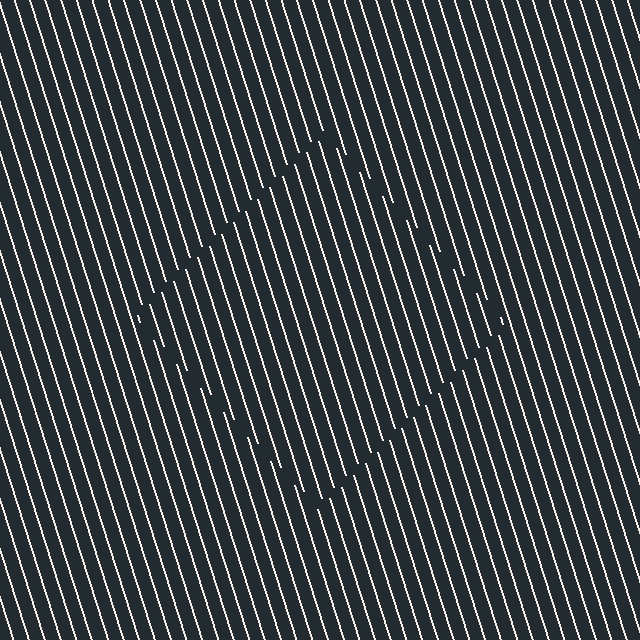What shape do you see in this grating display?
An illusory square. The interior of the shape contains the same grating, shifted by half a period — the contour is defined by the phase discontinuity where line-ends from the inner and outer gratings abut.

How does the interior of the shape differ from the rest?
The interior of the shape contains the same grating, shifted by half a period — the contour is defined by the phase discontinuity where line-ends from the inner and outer gratings abut.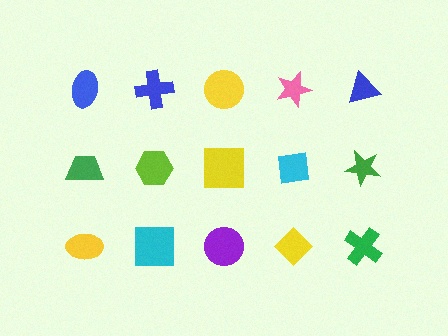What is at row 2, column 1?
A green trapezoid.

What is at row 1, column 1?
A blue ellipse.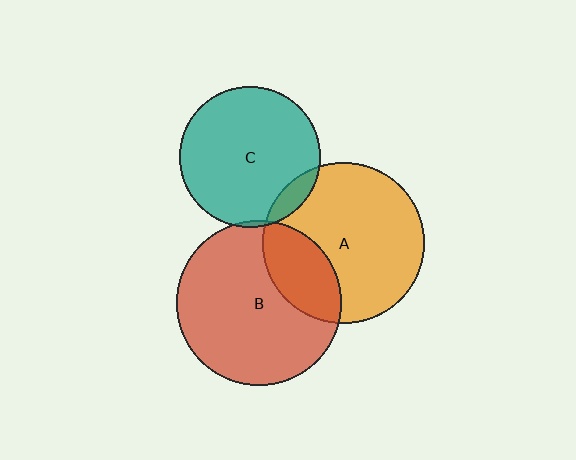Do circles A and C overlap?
Yes.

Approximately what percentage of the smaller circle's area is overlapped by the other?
Approximately 10%.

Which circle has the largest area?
Circle B (red).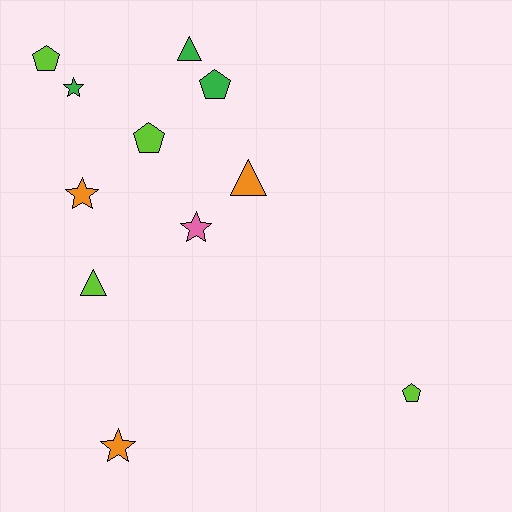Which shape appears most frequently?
Star, with 4 objects.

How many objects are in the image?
There are 11 objects.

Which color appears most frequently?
Lime, with 4 objects.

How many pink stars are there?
There is 1 pink star.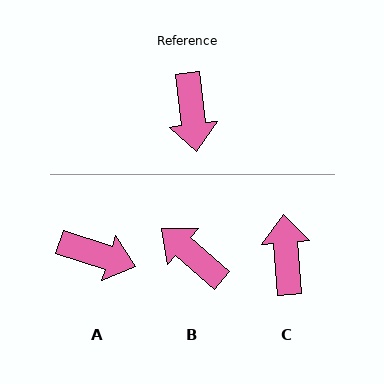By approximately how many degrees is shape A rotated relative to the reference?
Approximately 66 degrees counter-clockwise.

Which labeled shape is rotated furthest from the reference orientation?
C, about 178 degrees away.